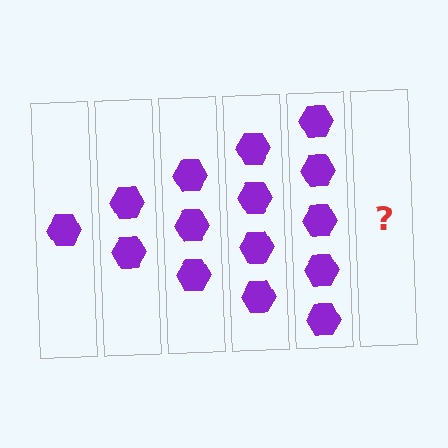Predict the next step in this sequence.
The next step is 6 hexagons.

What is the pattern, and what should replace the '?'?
The pattern is that each step adds one more hexagon. The '?' should be 6 hexagons.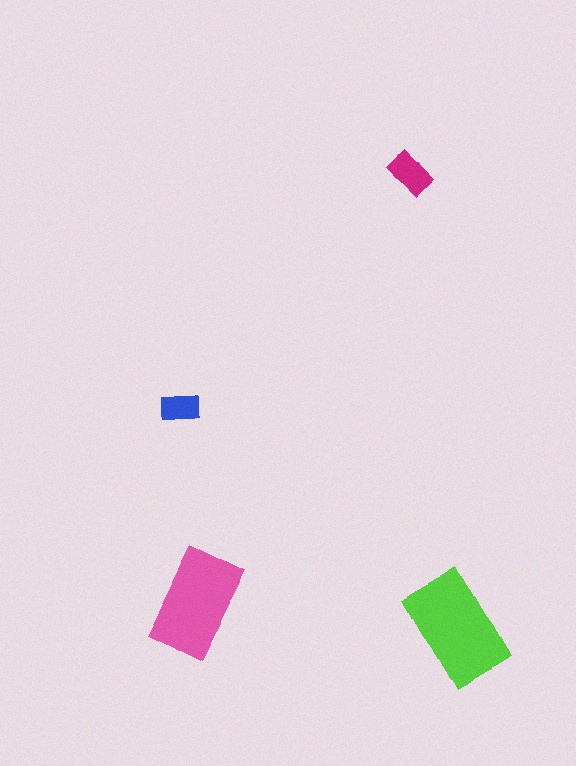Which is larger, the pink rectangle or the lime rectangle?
The lime one.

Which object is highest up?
The magenta rectangle is topmost.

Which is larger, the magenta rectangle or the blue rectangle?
The magenta one.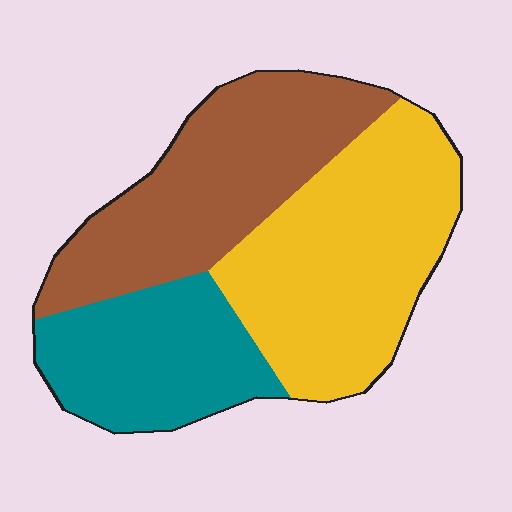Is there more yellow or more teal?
Yellow.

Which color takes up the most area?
Yellow, at roughly 40%.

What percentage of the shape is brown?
Brown takes up about one third (1/3) of the shape.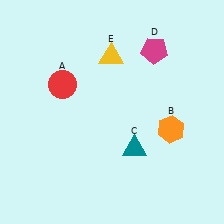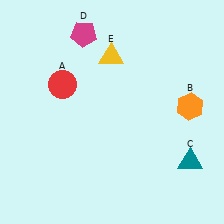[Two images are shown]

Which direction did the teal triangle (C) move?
The teal triangle (C) moved right.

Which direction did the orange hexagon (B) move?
The orange hexagon (B) moved up.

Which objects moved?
The objects that moved are: the orange hexagon (B), the teal triangle (C), the magenta pentagon (D).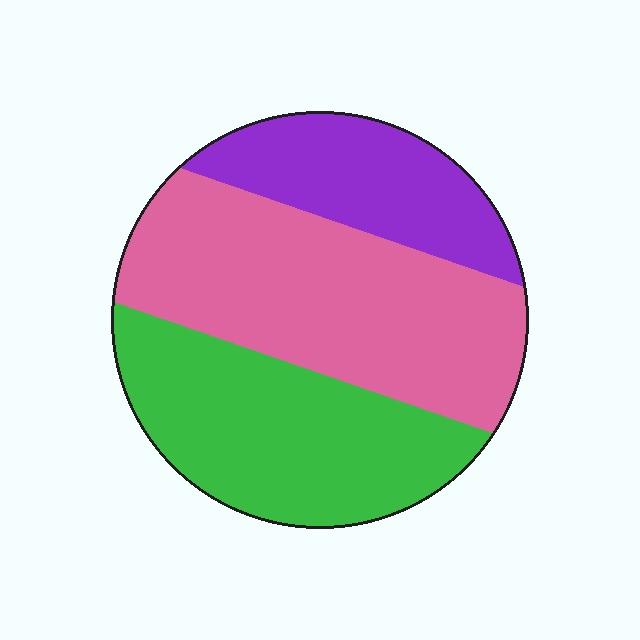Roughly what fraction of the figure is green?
Green takes up about one third (1/3) of the figure.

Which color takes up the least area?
Purple, at roughly 20%.